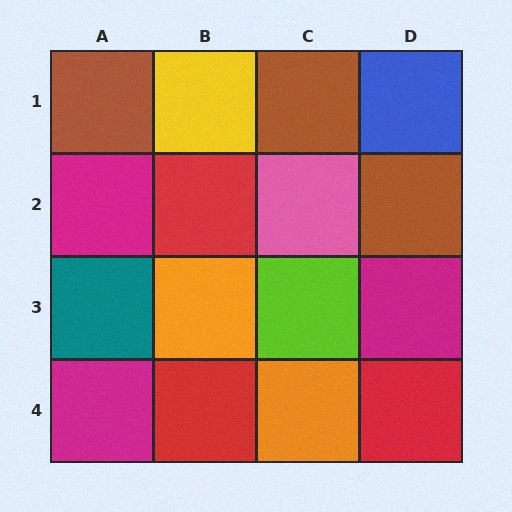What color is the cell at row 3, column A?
Teal.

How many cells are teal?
1 cell is teal.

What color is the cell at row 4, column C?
Orange.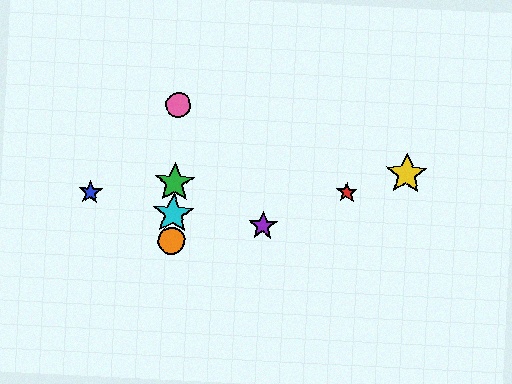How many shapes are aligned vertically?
4 shapes (the green star, the orange circle, the cyan star, the pink circle) are aligned vertically.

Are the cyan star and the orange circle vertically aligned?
Yes, both are at x≈173.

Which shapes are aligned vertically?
The green star, the orange circle, the cyan star, the pink circle are aligned vertically.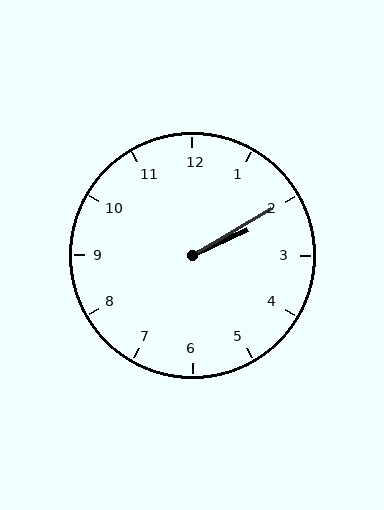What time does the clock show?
2:10.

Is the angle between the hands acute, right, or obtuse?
It is acute.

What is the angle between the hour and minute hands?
Approximately 5 degrees.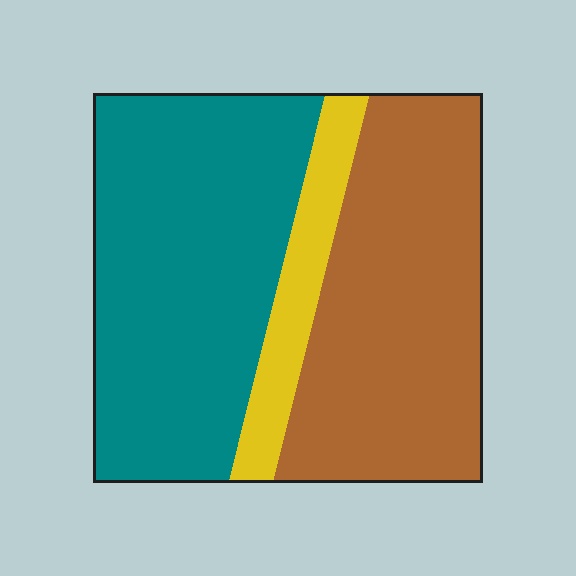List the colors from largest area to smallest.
From largest to smallest: teal, brown, yellow.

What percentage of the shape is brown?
Brown takes up about two fifths (2/5) of the shape.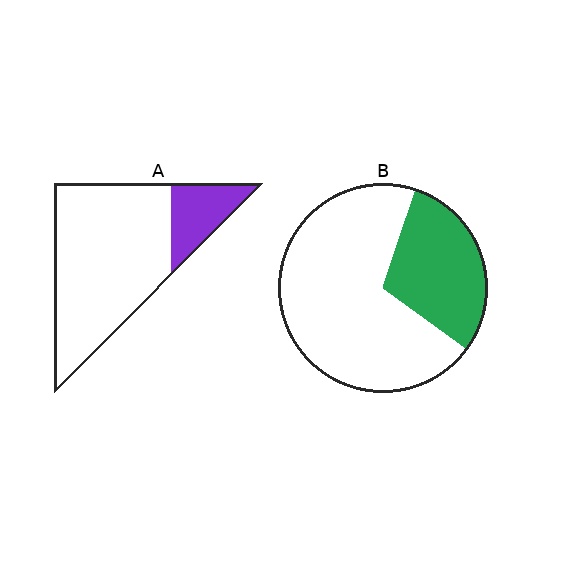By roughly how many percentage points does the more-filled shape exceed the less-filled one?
By roughly 10 percentage points (B over A).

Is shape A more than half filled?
No.